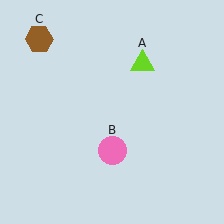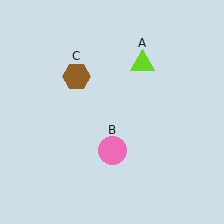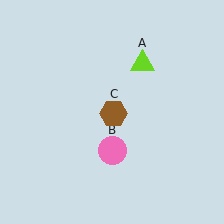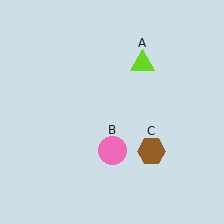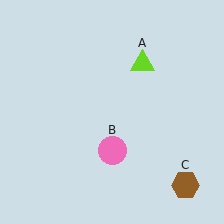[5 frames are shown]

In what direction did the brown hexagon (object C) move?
The brown hexagon (object C) moved down and to the right.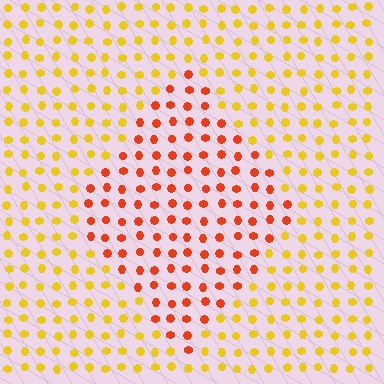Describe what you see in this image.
The image is filled with small yellow elements in a uniform arrangement. A diamond-shaped region is visible where the elements are tinted to a slightly different hue, forming a subtle color boundary.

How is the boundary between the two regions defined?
The boundary is defined purely by a slight shift in hue (about 41 degrees). Spacing, size, and orientation are identical on both sides.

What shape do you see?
I see a diamond.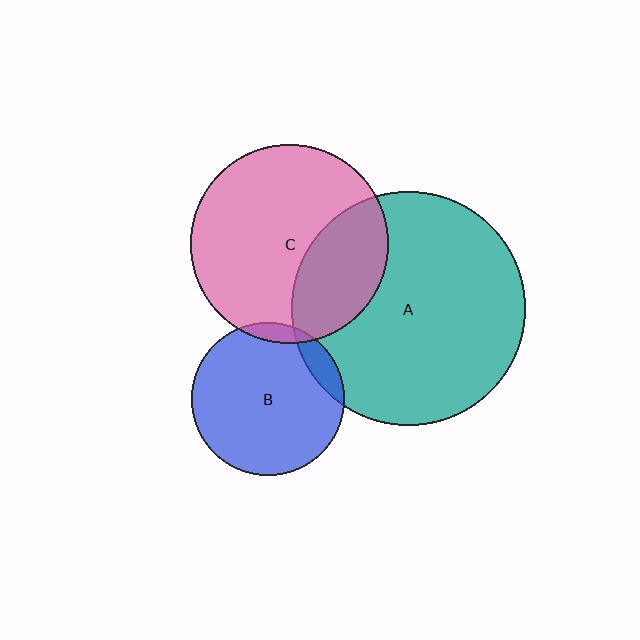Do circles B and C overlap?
Yes.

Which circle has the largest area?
Circle A (teal).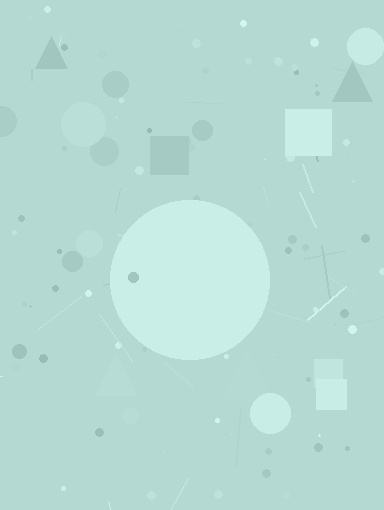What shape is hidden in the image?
A circle is hidden in the image.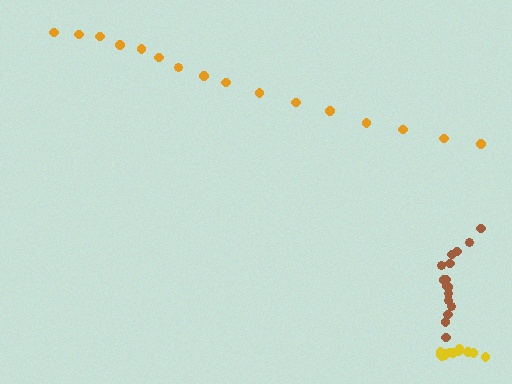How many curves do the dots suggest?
There are 3 distinct paths.